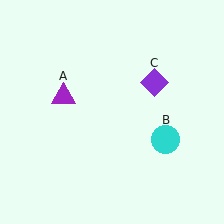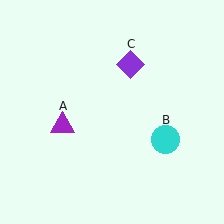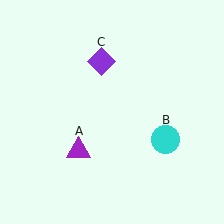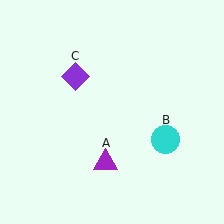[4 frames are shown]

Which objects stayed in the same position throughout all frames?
Cyan circle (object B) remained stationary.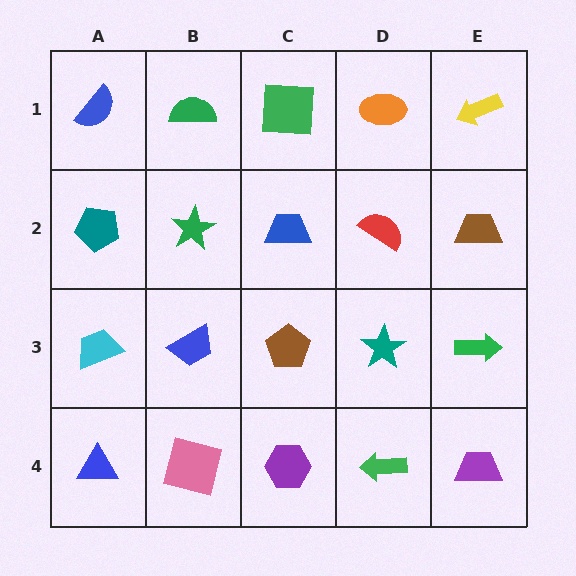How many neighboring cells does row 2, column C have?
4.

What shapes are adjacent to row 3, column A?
A teal pentagon (row 2, column A), a blue triangle (row 4, column A), a blue trapezoid (row 3, column B).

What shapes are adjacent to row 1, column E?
A brown trapezoid (row 2, column E), an orange ellipse (row 1, column D).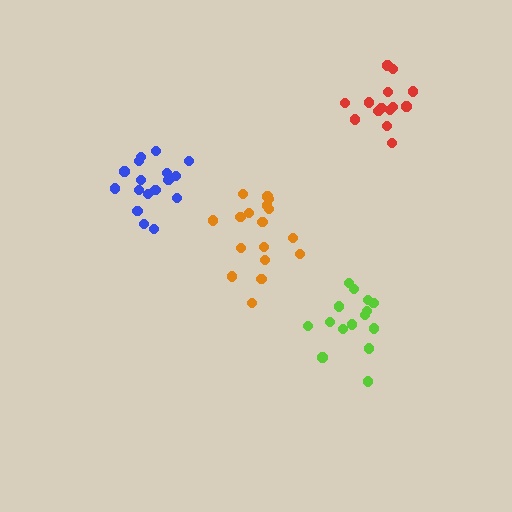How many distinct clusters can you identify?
There are 4 distinct clusters.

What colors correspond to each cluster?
The clusters are colored: lime, orange, red, blue.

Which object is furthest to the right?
The red cluster is rightmost.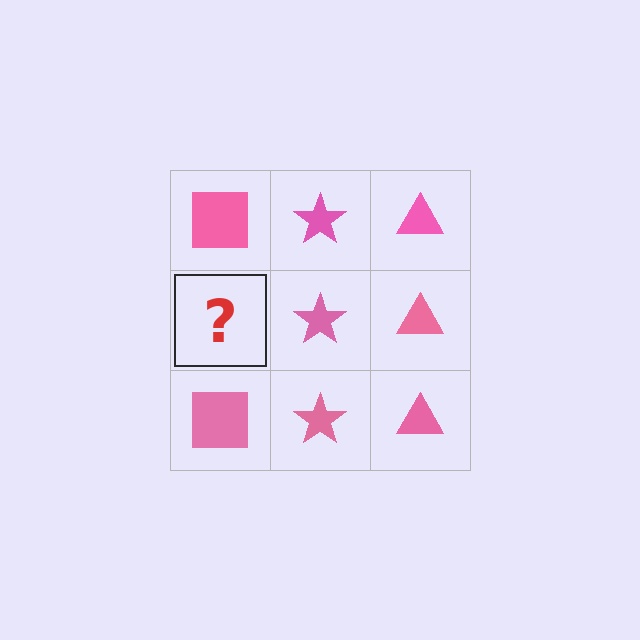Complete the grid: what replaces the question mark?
The question mark should be replaced with a pink square.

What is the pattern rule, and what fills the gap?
The rule is that each column has a consistent shape. The gap should be filled with a pink square.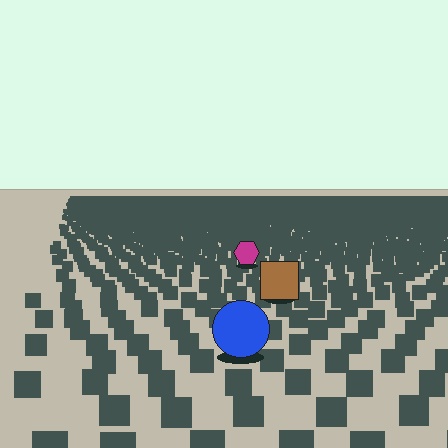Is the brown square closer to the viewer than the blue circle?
No. The blue circle is closer — you can tell from the texture gradient: the ground texture is coarser near it.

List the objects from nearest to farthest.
From nearest to farthest: the blue circle, the brown square, the magenta hexagon.